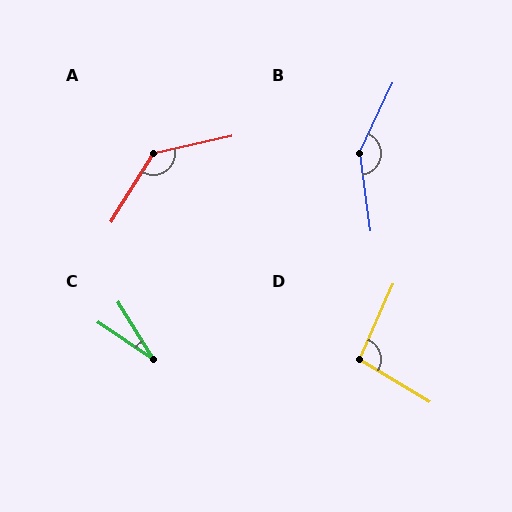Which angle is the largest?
B, at approximately 147 degrees.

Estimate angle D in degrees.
Approximately 97 degrees.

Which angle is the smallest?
C, at approximately 25 degrees.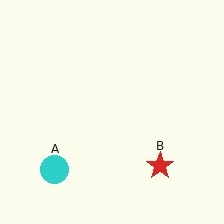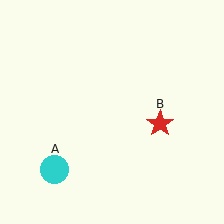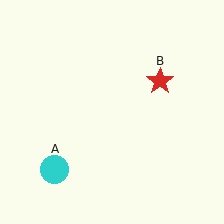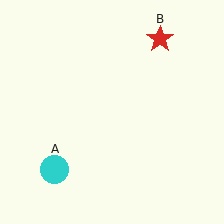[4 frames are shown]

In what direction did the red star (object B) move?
The red star (object B) moved up.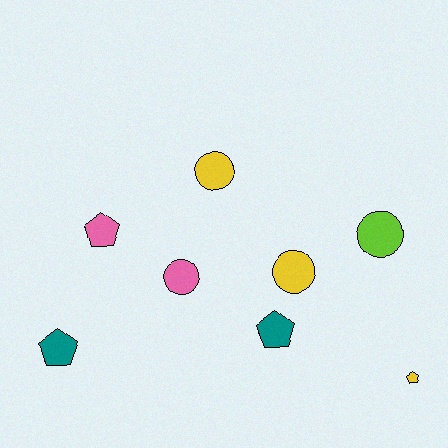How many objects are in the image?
There are 8 objects.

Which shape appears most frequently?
Circle, with 4 objects.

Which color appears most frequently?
Yellow, with 3 objects.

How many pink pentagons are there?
There is 1 pink pentagon.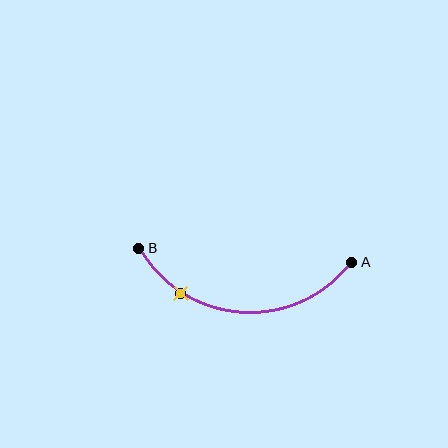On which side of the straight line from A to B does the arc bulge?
The arc bulges below the straight line connecting A and B.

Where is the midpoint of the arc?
The arc midpoint is the point on the curve farthest from the straight line joining A and B. It sits below that line.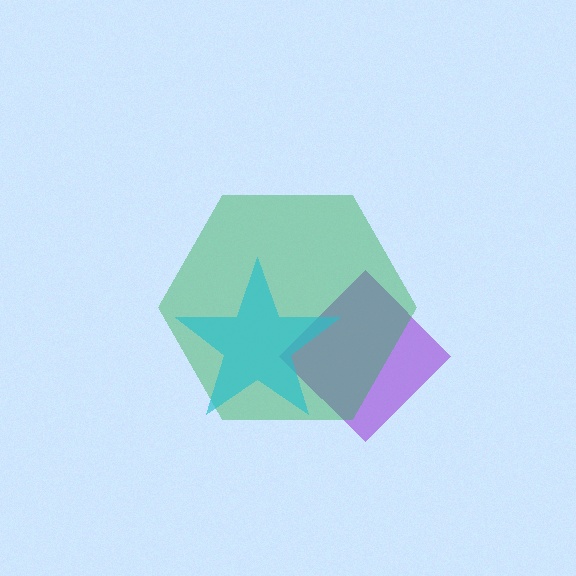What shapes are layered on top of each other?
The layered shapes are: a purple diamond, a green hexagon, a cyan star.